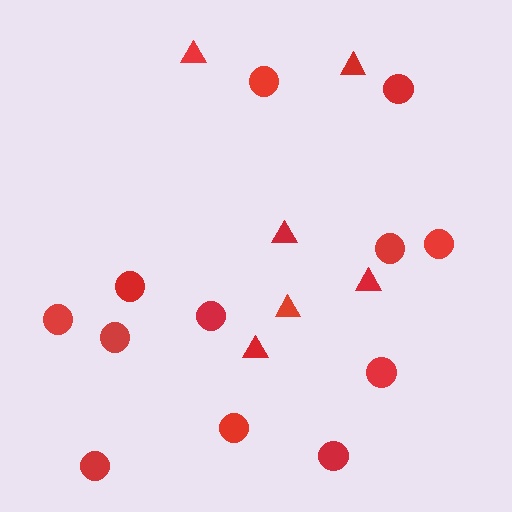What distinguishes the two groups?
There are 2 groups: one group of triangles (6) and one group of circles (12).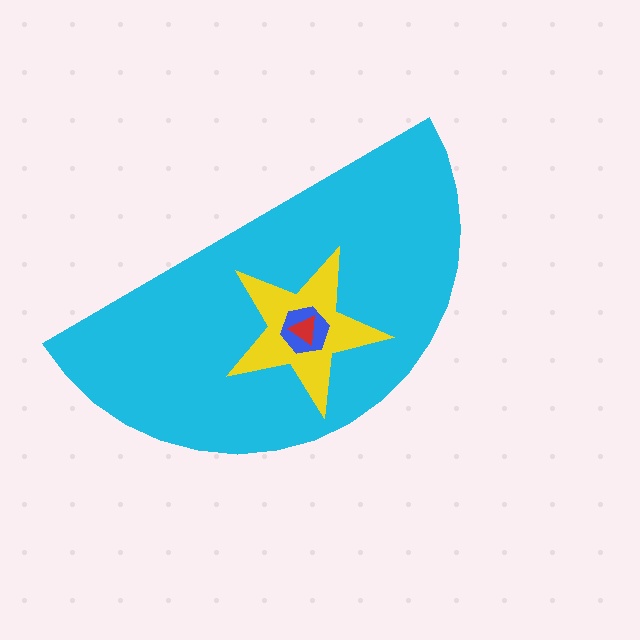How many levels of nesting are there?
4.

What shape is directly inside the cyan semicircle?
The yellow star.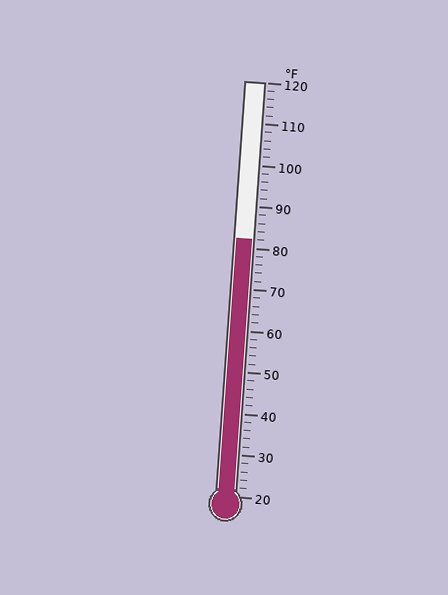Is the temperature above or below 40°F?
The temperature is above 40°F.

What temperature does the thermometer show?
The thermometer shows approximately 82°F.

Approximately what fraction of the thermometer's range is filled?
The thermometer is filled to approximately 60% of its range.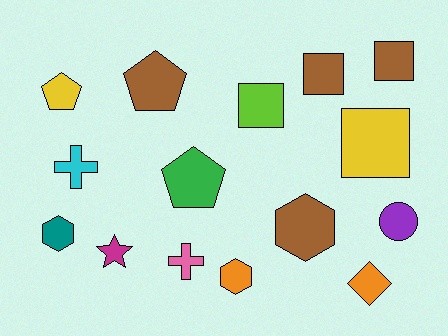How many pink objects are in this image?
There is 1 pink object.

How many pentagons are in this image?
There are 3 pentagons.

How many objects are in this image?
There are 15 objects.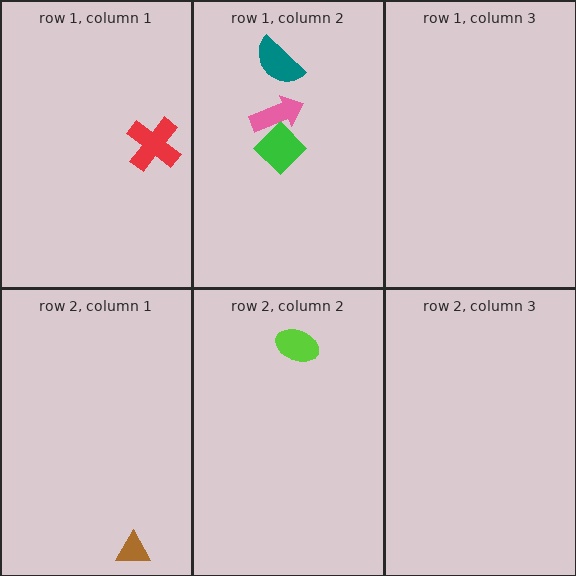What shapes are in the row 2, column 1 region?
The brown triangle.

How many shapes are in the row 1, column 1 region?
1.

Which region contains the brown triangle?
The row 2, column 1 region.